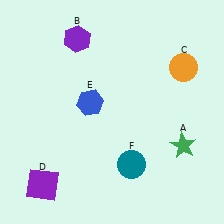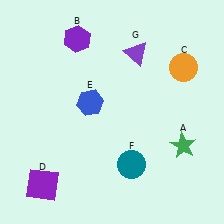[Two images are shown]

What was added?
A purple triangle (G) was added in Image 2.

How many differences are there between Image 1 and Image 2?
There is 1 difference between the two images.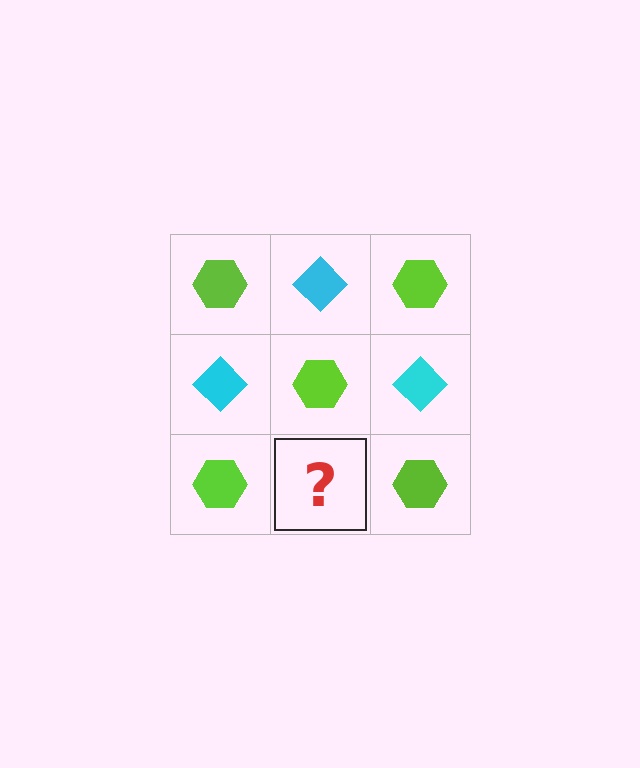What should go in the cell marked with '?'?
The missing cell should contain a cyan diamond.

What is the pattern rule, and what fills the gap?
The rule is that it alternates lime hexagon and cyan diamond in a checkerboard pattern. The gap should be filled with a cyan diamond.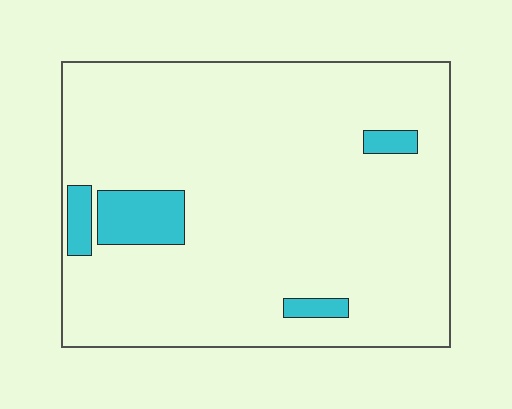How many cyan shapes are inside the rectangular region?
4.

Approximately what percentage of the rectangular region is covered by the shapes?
Approximately 10%.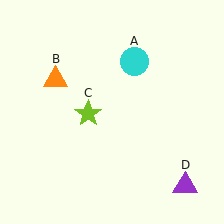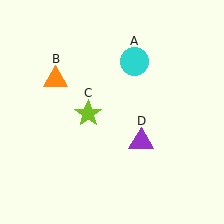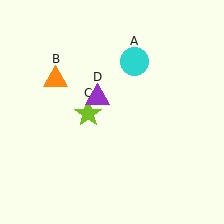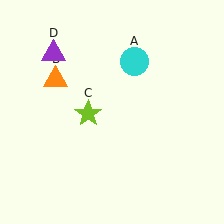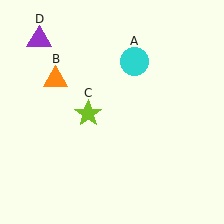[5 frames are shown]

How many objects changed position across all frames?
1 object changed position: purple triangle (object D).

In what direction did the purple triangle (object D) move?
The purple triangle (object D) moved up and to the left.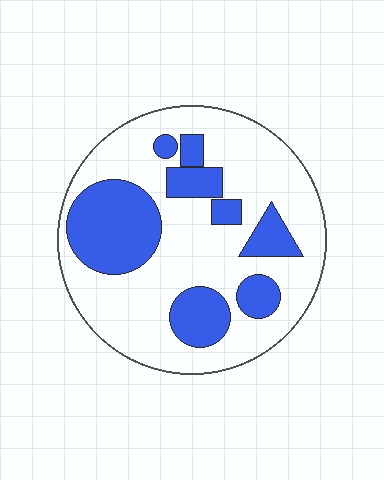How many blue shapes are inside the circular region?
8.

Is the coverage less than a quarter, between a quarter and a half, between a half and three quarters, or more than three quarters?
Between a quarter and a half.